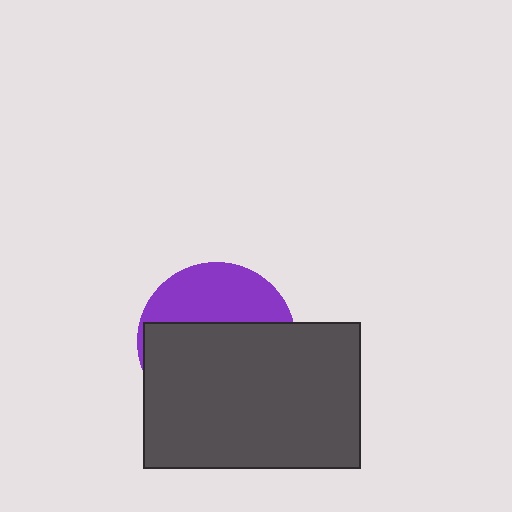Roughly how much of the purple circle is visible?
A small part of it is visible (roughly 35%).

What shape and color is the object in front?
The object in front is a dark gray rectangle.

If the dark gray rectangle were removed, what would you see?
You would see the complete purple circle.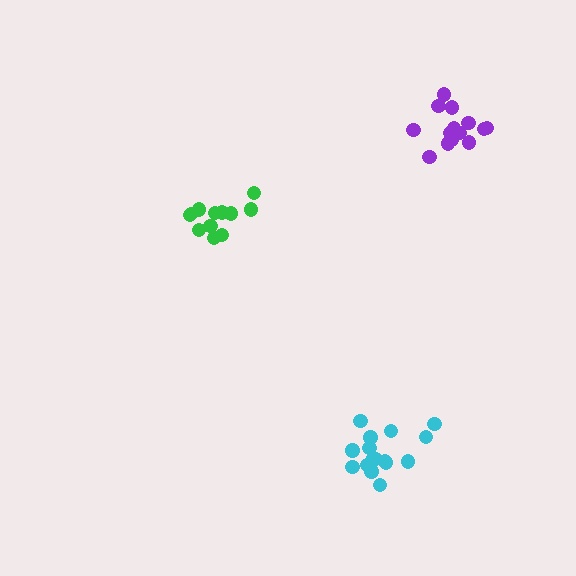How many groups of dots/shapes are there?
There are 3 groups.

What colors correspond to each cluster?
The clusters are colored: purple, cyan, green.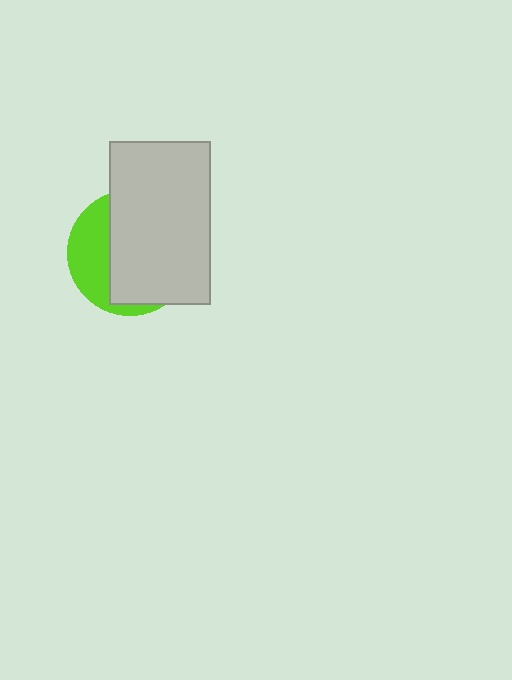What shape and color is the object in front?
The object in front is a light gray rectangle.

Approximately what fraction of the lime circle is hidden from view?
Roughly 67% of the lime circle is hidden behind the light gray rectangle.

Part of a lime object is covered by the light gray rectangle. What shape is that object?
It is a circle.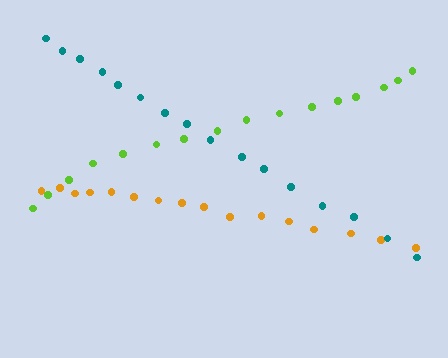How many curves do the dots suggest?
There are 3 distinct paths.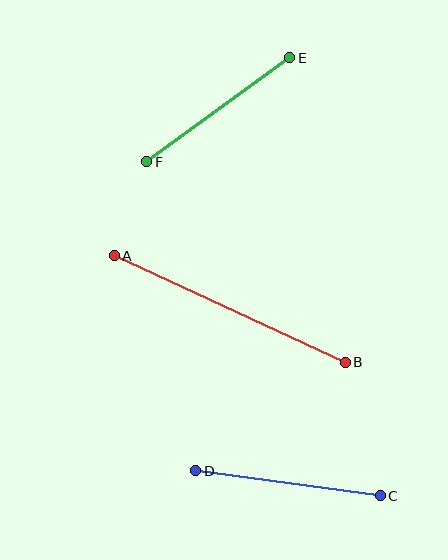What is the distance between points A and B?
The distance is approximately 254 pixels.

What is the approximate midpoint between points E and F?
The midpoint is at approximately (218, 110) pixels.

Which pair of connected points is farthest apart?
Points A and B are farthest apart.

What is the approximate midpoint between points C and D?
The midpoint is at approximately (288, 483) pixels.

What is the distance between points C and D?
The distance is approximately 186 pixels.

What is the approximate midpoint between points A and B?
The midpoint is at approximately (230, 309) pixels.